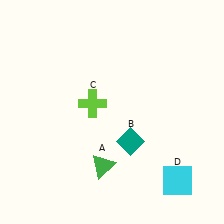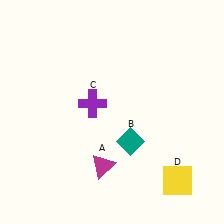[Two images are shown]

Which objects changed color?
A changed from green to magenta. C changed from lime to purple. D changed from cyan to yellow.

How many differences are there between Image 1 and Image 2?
There are 3 differences between the two images.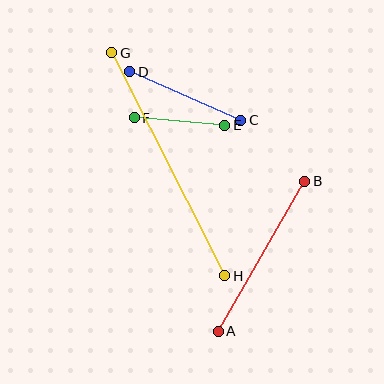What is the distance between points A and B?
The distance is approximately 173 pixels.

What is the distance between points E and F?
The distance is approximately 90 pixels.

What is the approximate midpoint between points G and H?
The midpoint is at approximately (168, 164) pixels.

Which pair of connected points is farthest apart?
Points G and H are farthest apart.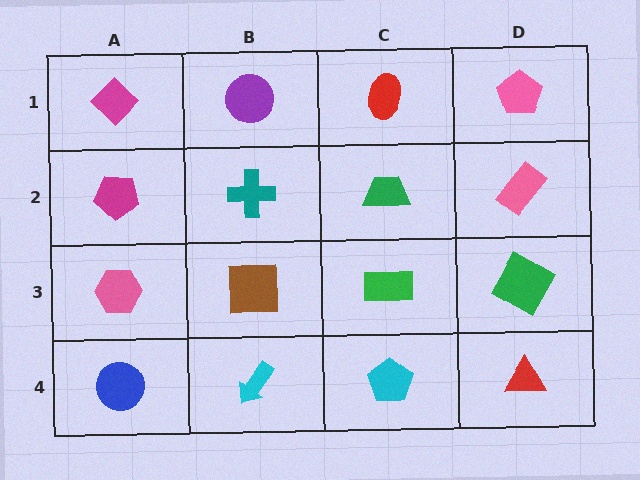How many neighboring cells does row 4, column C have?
3.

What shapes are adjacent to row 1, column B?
A teal cross (row 2, column B), a magenta diamond (row 1, column A), a red ellipse (row 1, column C).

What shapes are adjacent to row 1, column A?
A magenta pentagon (row 2, column A), a purple circle (row 1, column B).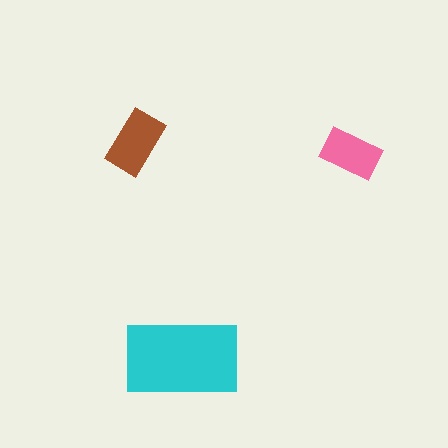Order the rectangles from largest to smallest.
the cyan one, the brown one, the pink one.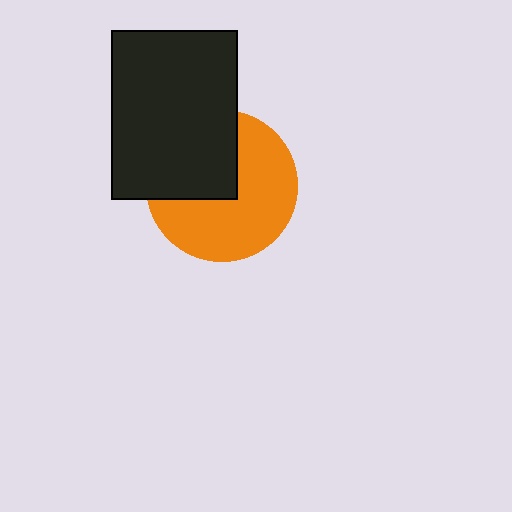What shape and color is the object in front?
The object in front is a black rectangle.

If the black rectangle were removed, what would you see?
You would see the complete orange circle.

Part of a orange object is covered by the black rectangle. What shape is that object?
It is a circle.